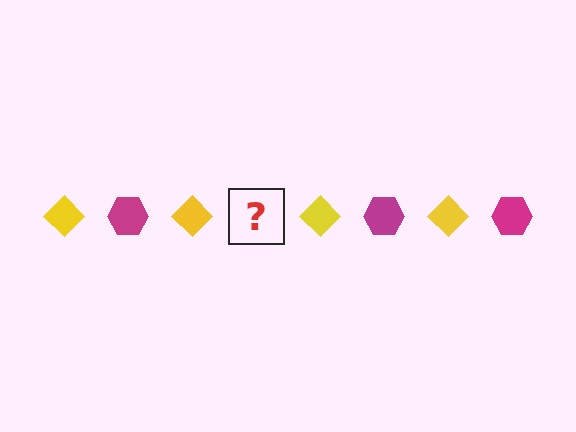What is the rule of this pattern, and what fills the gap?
The rule is that the pattern alternates between yellow diamond and magenta hexagon. The gap should be filled with a magenta hexagon.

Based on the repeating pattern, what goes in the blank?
The blank should be a magenta hexagon.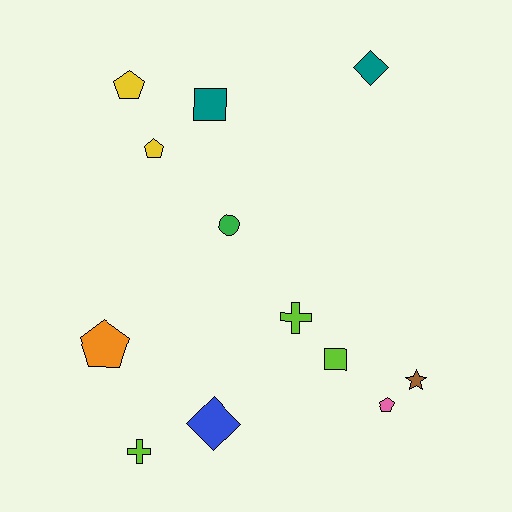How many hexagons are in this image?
There are no hexagons.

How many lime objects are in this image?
There are 3 lime objects.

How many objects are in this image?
There are 12 objects.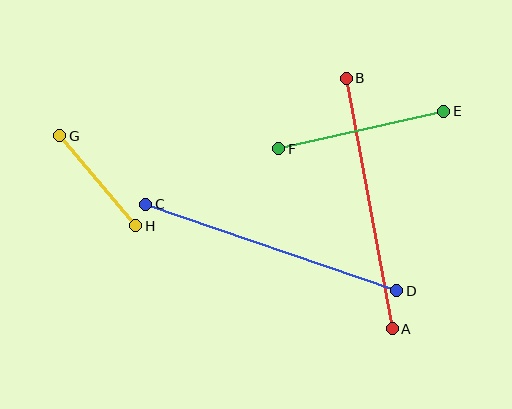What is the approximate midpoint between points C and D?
The midpoint is at approximately (271, 247) pixels.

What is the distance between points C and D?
The distance is approximately 266 pixels.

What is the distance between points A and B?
The distance is approximately 255 pixels.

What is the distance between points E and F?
The distance is approximately 169 pixels.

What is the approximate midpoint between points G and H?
The midpoint is at approximately (98, 181) pixels.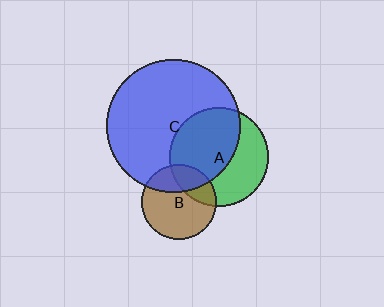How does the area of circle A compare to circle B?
Approximately 1.8 times.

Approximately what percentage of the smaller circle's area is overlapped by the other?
Approximately 30%.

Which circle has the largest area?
Circle C (blue).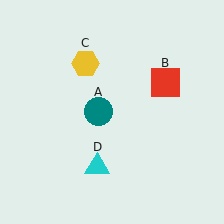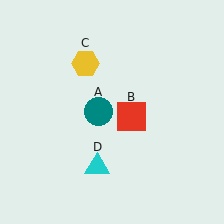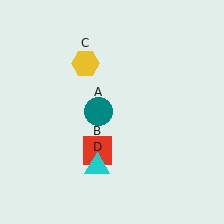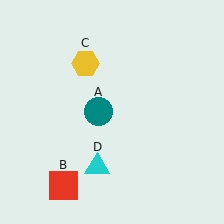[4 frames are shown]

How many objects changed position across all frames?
1 object changed position: red square (object B).